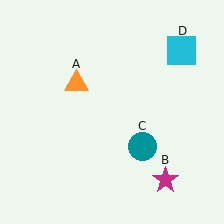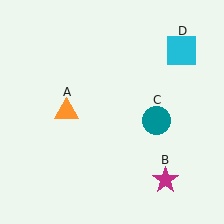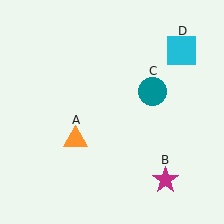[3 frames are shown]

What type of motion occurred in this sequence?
The orange triangle (object A), teal circle (object C) rotated counterclockwise around the center of the scene.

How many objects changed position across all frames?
2 objects changed position: orange triangle (object A), teal circle (object C).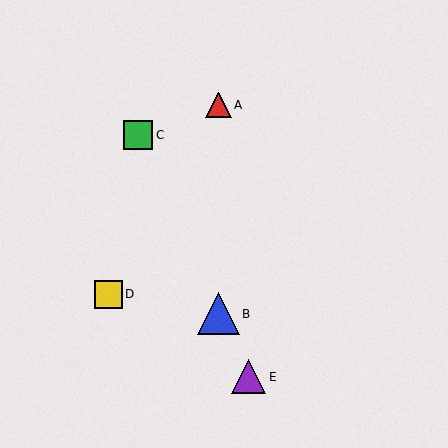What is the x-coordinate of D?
Object D is at x≈108.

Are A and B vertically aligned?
Yes, both are at x≈218.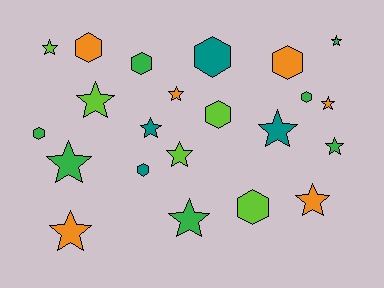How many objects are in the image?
There are 22 objects.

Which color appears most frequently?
Green, with 7 objects.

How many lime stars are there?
There are 3 lime stars.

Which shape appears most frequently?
Star, with 13 objects.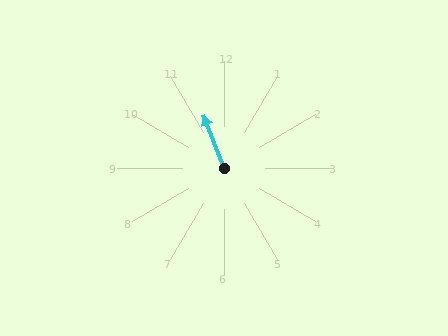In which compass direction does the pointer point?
North.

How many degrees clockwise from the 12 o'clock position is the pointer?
Approximately 339 degrees.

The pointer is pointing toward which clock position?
Roughly 11 o'clock.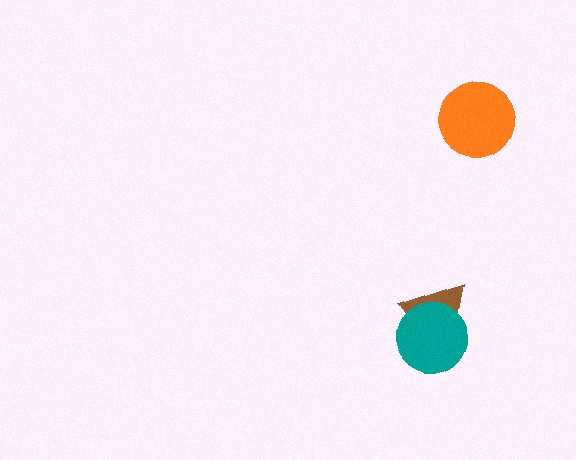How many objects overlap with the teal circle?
1 object overlaps with the teal circle.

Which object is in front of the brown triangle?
The teal circle is in front of the brown triangle.